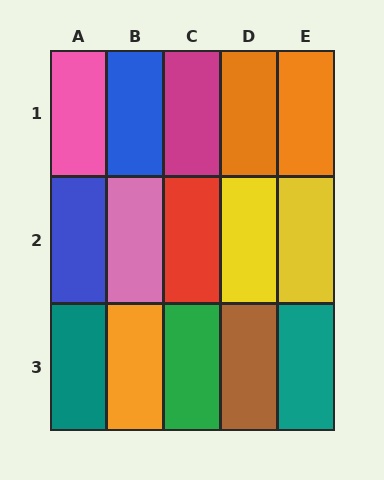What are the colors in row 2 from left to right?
Blue, pink, red, yellow, yellow.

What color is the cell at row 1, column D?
Orange.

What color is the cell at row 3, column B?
Orange.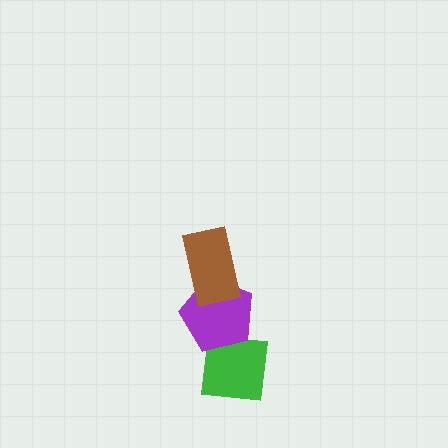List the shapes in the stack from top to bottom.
From top to bottom: the brown rectangle, the purple pentagon, the green square.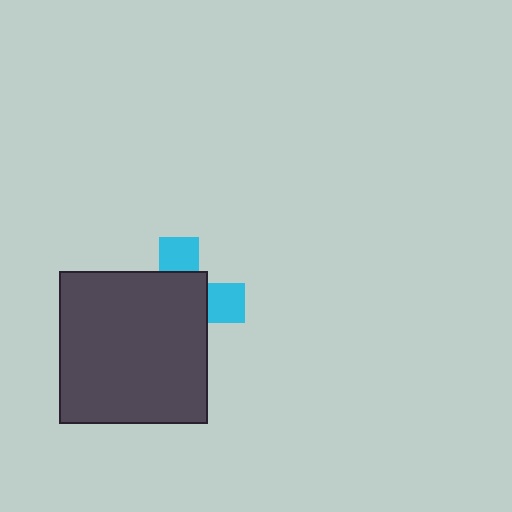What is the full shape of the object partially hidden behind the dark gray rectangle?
The partially hidden object is a cyan cross.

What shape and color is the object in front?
The object in front is a dark gray rectangle.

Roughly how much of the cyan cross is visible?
A small part of it is visible (roughly 32%).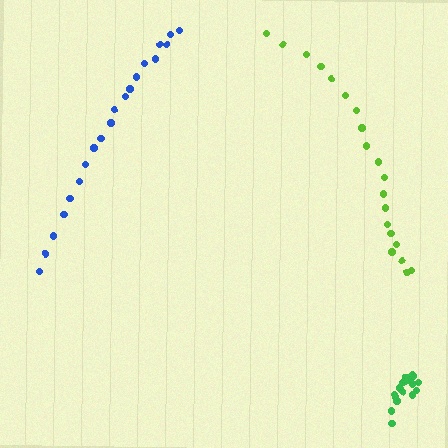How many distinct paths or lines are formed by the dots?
There are 3 distinct paths.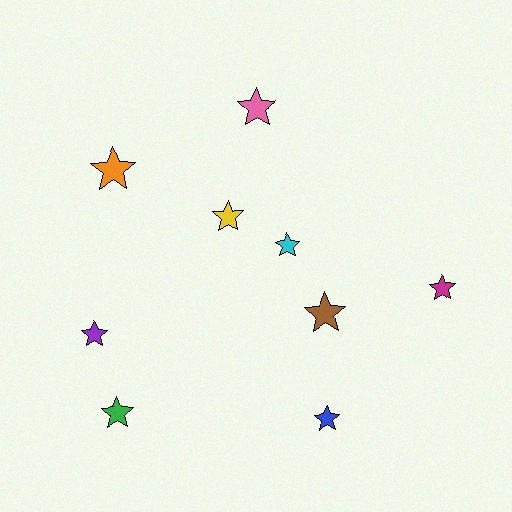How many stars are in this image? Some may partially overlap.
There are 9 stars.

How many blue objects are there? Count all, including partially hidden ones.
There is 1 blue object.